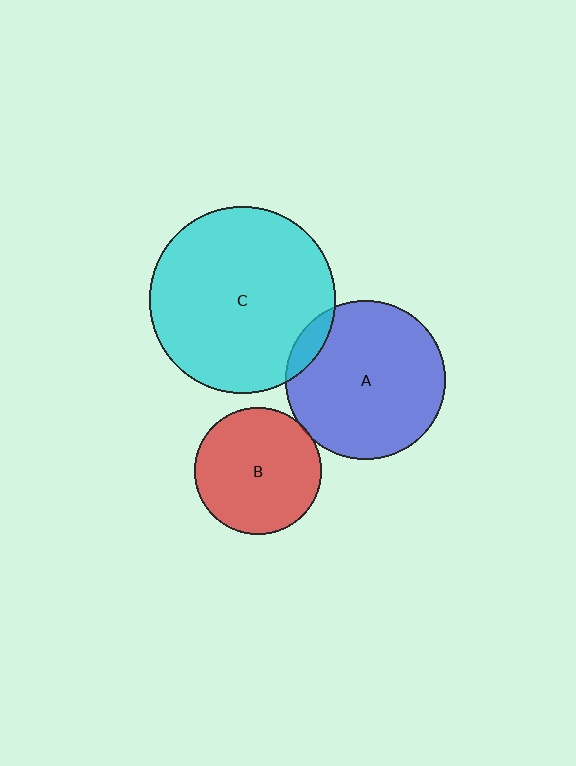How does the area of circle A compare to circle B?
Approximately 1.6 times.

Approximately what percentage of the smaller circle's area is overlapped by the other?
Approximately 5%.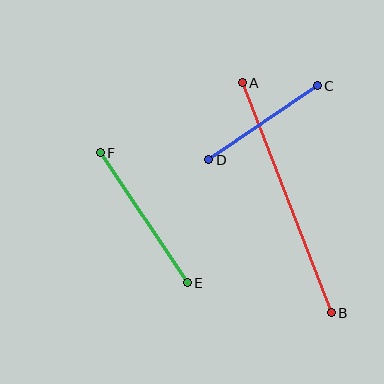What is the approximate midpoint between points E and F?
The midpoint is at approximately (144, 218) pixels.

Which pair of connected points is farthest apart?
Points A and B are farthest apart.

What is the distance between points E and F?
The distance is approximately 156 pixels.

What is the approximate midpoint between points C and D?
The midpoint is at approximately (263, 123) pixels.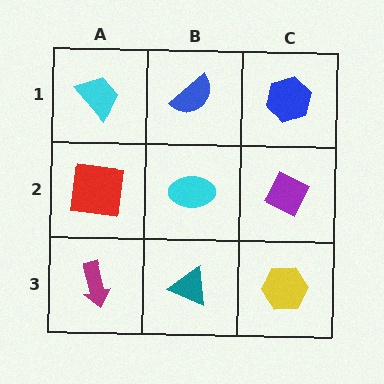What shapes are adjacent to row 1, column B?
A cyan ellipse (row 2, column B), a cyan trapezoid (row 1, column A), a blue hexagon (row 1, column C).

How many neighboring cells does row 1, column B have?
3.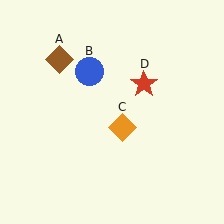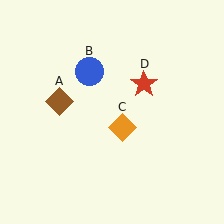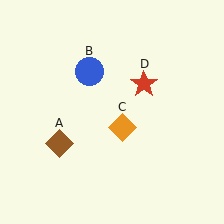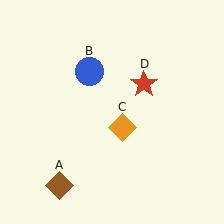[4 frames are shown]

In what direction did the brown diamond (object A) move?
The brown diamond (object A) moved down.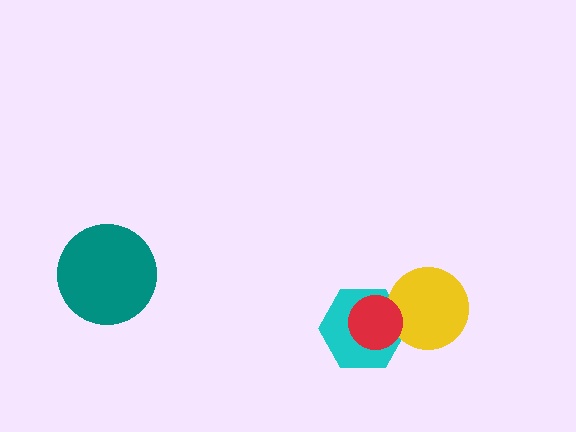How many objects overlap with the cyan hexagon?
2 objects overlap with the cyan hexagon.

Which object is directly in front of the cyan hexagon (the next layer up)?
The yellow circle is directly in front of the cyan hexagon.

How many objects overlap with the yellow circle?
2 objects overlap with the yellow circle.